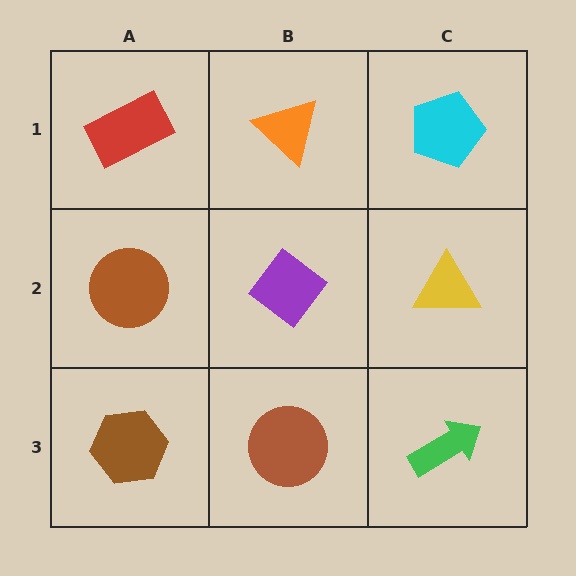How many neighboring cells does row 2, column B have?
4.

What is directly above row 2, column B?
An orange triangle.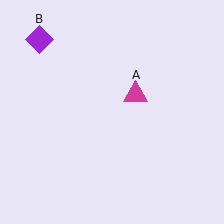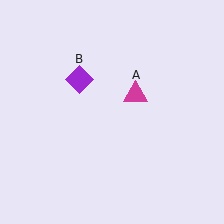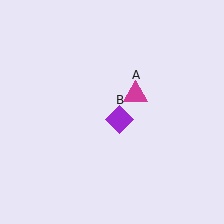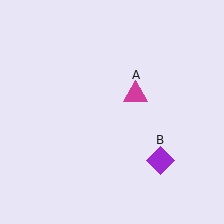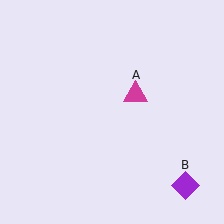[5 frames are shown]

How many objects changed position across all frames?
1 object changed position: purple diamond (object B).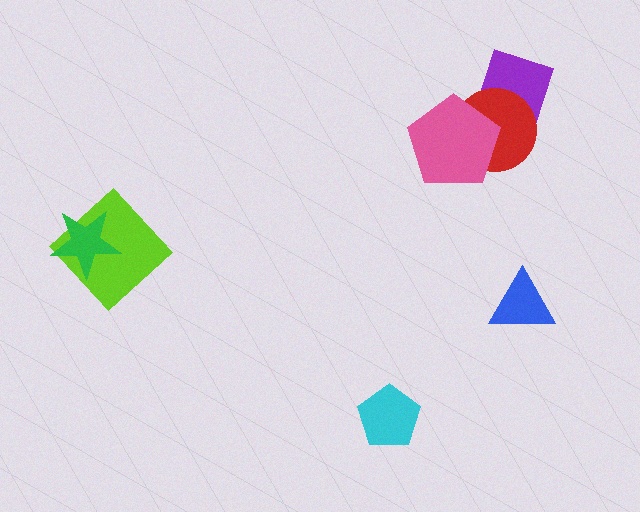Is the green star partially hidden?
No, no other shape covers it.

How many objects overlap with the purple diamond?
2 objects overlap with the purple diamond.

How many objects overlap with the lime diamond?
1 object overlaps with the lime diamond.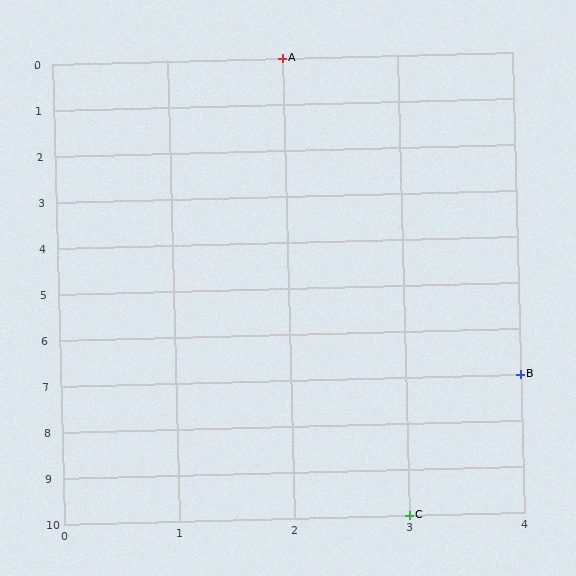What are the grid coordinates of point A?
Point A is at grid coordinates (2, 0).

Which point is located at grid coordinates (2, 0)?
Point A is at (2, 0).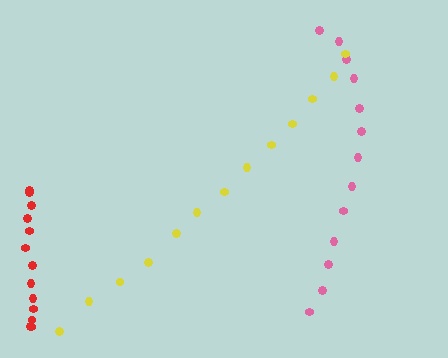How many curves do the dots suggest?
There are 3 distinct paths.